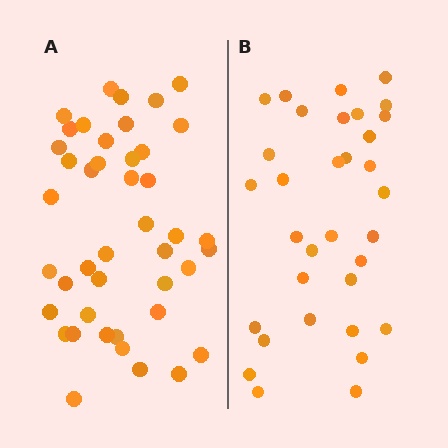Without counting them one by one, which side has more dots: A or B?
Region A (the left region) has more dots.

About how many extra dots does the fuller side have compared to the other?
Region A has roughly 10 or so more dots than region B.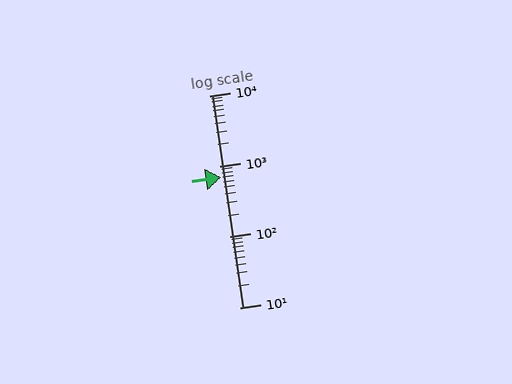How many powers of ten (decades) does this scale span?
The scale spans 3 decades, from 10 to 10000.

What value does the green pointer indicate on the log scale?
The pointer indicates approximately 700.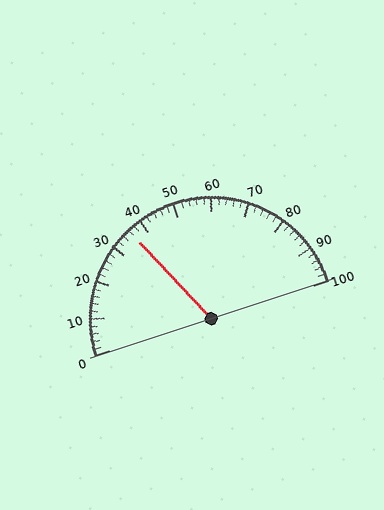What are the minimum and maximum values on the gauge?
The gauge ranges from 0 to 100.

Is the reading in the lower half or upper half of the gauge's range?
The reading is in the lower half of the range (0 to 100).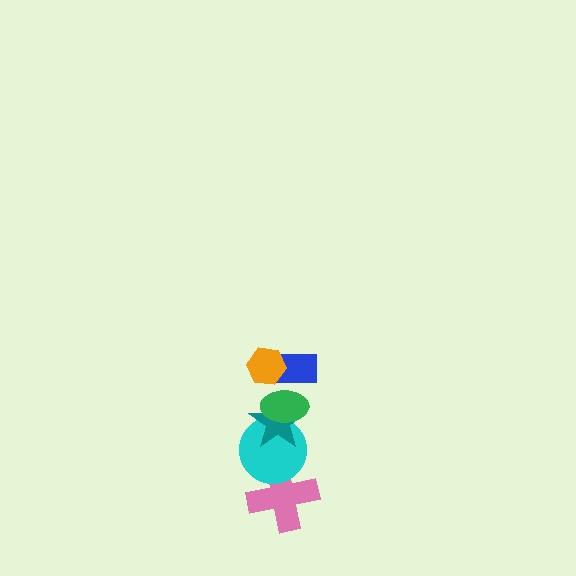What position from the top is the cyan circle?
The cyan circle is 5th from the top.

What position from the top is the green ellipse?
The green ellipse is 3rd from the top.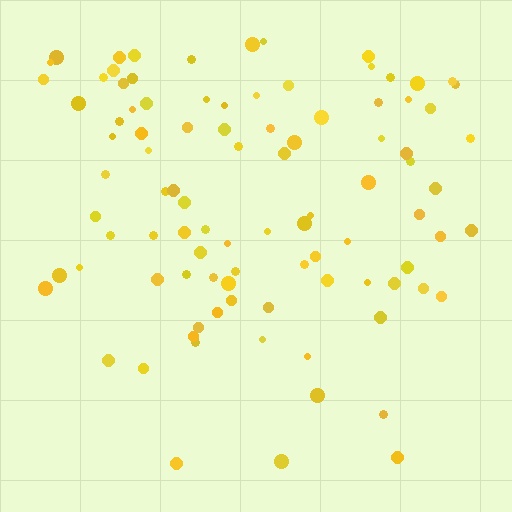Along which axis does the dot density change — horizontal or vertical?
Vertical.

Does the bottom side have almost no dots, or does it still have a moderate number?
Still a moderate number, just noticeably fewer than the top.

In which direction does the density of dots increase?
From bottom to top, with the top side densest.